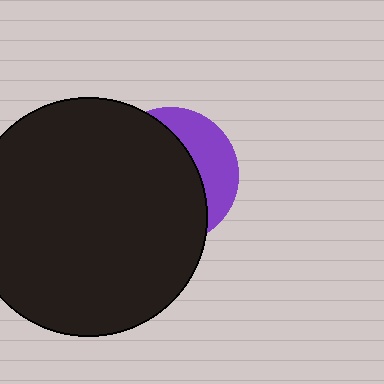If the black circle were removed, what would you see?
You would see the complete purple circle.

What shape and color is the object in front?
The object in front is a black circle.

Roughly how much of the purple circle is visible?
A small part of it is visible (roughly 31%).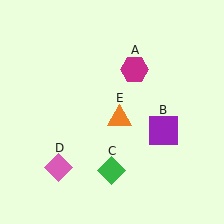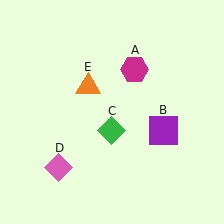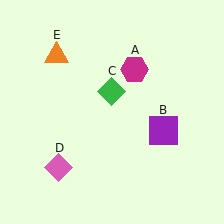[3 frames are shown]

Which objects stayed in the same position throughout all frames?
Magenta hexagon (object A) and purple square (object B) and pink diamond (object D) remained stationary.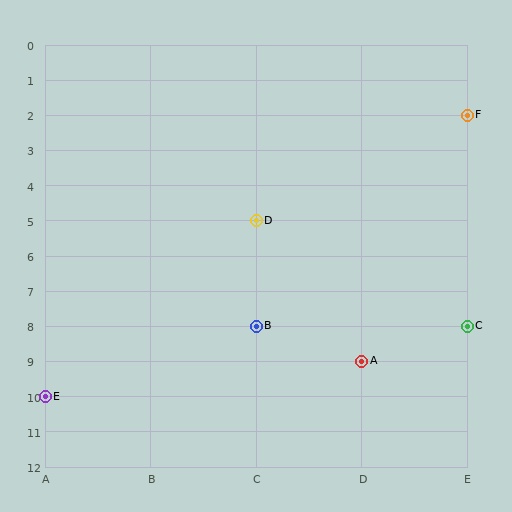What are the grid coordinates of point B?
Point B is at grid coordinates (C, 8).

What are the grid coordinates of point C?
Point C is at grid coordinates (E, 8).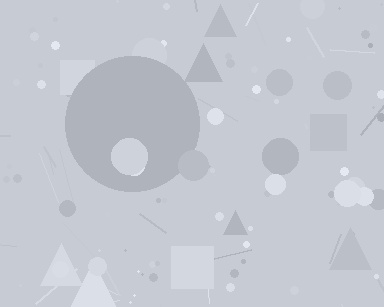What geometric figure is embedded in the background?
A circle is embedded in the background.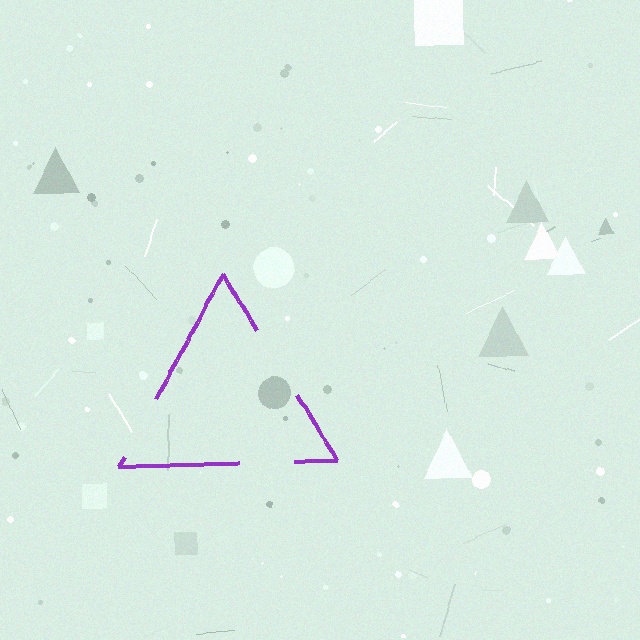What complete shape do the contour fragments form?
The contour fragments form a triangle.